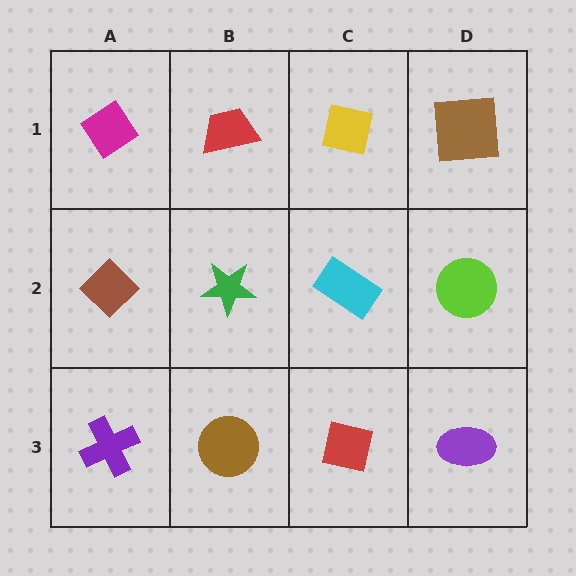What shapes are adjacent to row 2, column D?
A brown square (row 1, column D), a purple ellipse (row 3, column D), a cyan rectangle (row 2, column C).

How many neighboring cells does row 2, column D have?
3.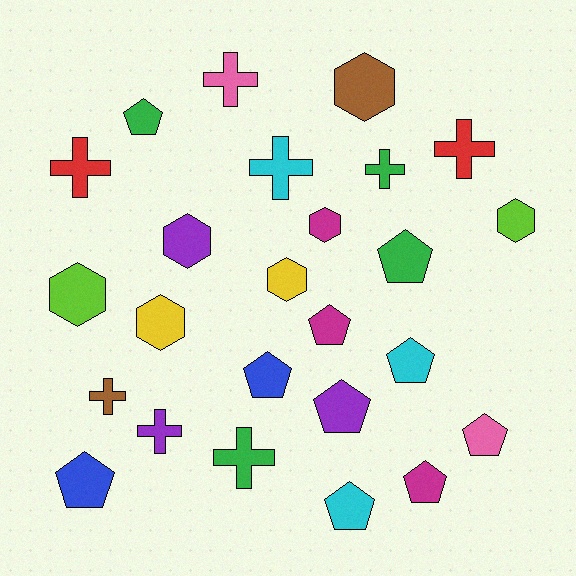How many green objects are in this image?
There are 4 green objects.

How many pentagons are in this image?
There are 10 pentagons.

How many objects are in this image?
There are 25 objects.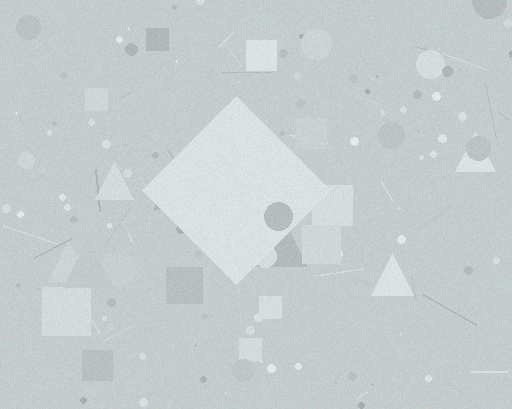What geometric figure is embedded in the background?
A diamond is embedded in the background.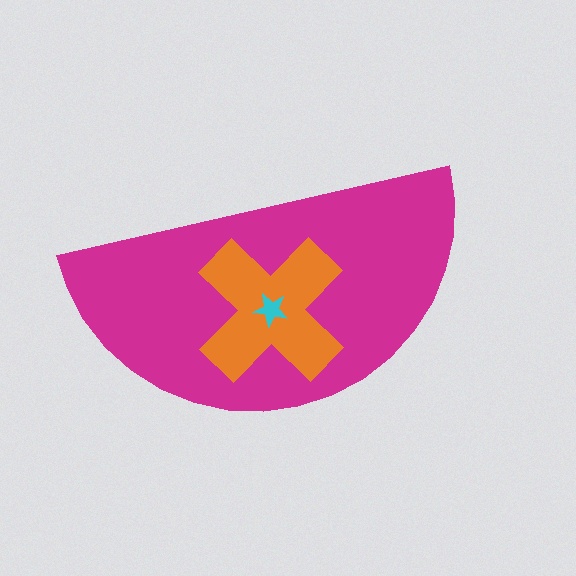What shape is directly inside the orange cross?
The cyan star.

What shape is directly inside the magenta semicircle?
The orange cross.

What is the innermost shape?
The cyan star.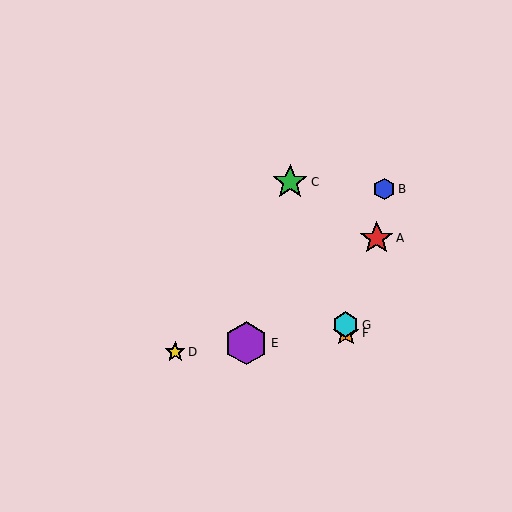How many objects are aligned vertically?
2 objects (F, G) are aligned vertically.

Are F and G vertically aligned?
Yes, both are at x≈346.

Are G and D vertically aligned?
No, G is at x≈346 and D is at x≈175.